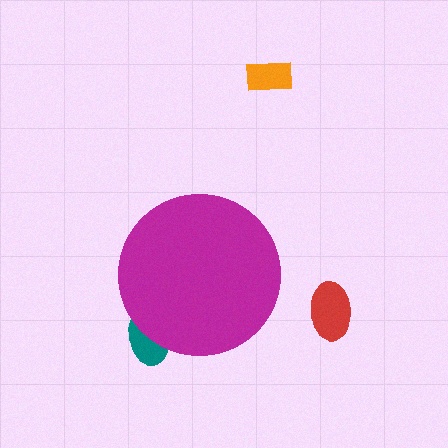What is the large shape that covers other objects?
A magenta circle.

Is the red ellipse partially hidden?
No, the red ellipse is fully visible.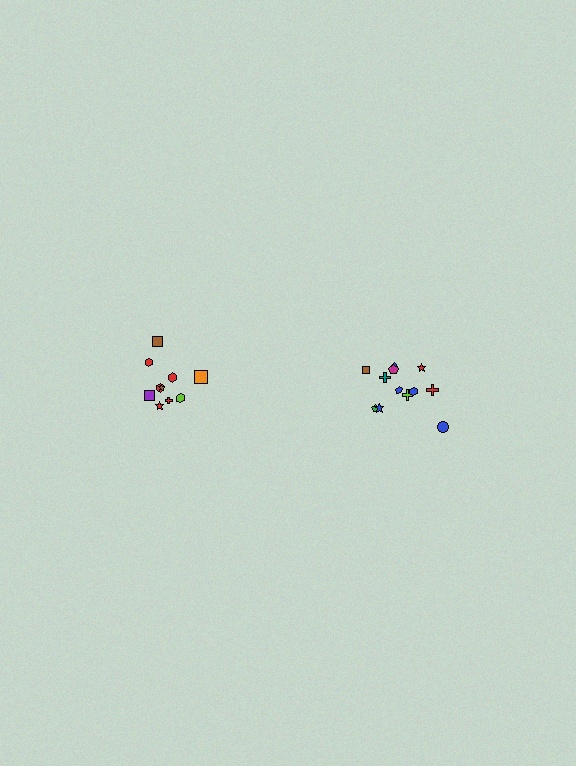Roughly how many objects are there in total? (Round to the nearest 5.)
Roughly 20 objects in total.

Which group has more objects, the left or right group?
The right group.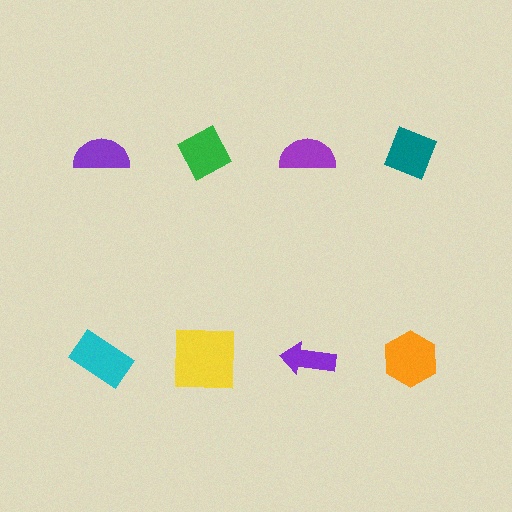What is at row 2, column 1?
A cyan rectangle.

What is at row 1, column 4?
A teal diamond.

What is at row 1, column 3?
A purple semicircle.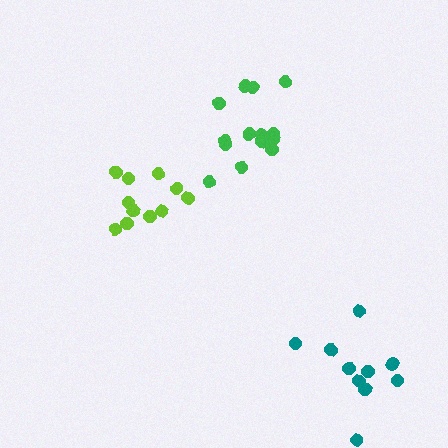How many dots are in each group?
Group 1: 11 dots, Group 2: 10 dots, Group 3: 14 dots (35 total).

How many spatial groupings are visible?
There are 3 spatial groupings.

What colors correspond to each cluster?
The clusters are colored: lime, teal, green.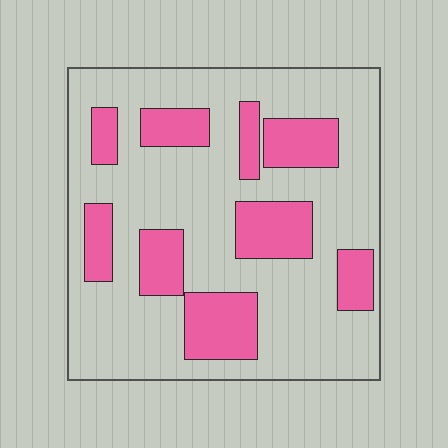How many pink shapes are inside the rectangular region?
9.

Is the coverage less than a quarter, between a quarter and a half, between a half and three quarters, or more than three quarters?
Between a quarter and a half.